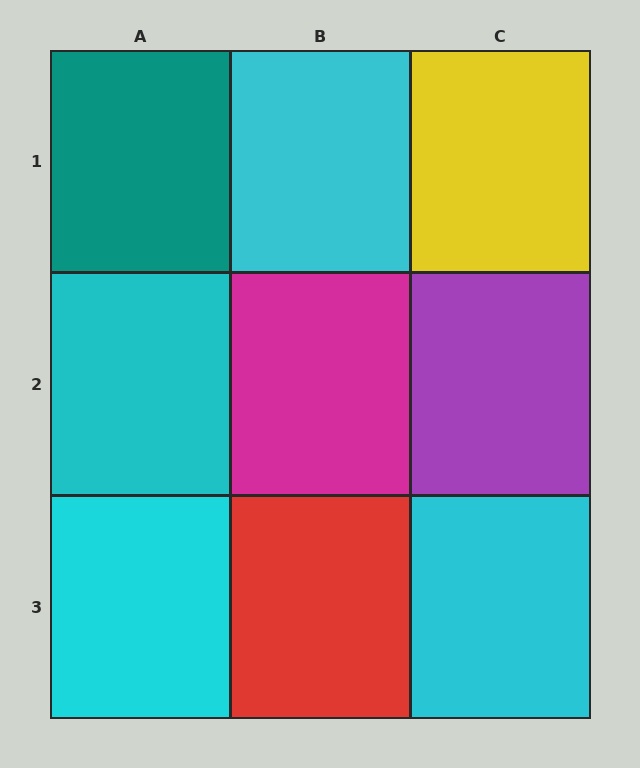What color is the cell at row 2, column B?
Magenta.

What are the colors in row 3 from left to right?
Cyan, red, cyan.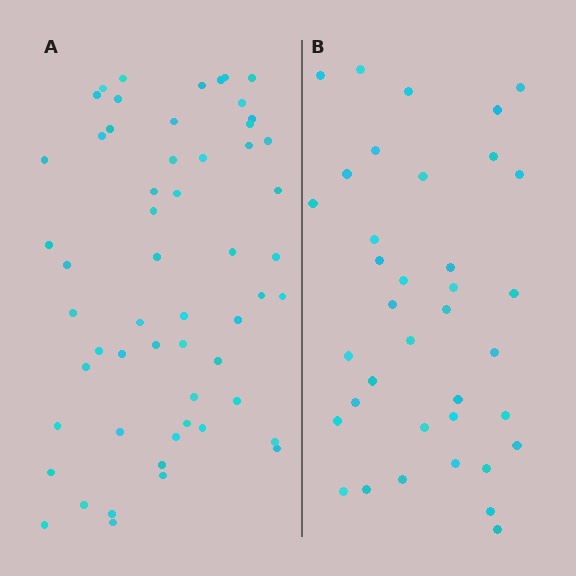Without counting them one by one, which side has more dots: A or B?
Region A (the left region) has more dots.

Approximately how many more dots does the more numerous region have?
Region A has approximately 20 more dots than region B.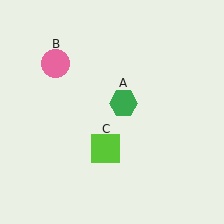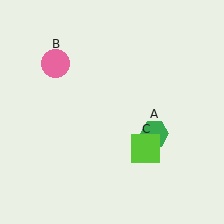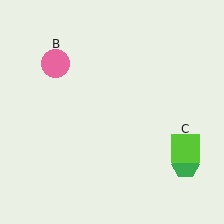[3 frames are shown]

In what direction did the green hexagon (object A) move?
The green hexagon (object A) moved down and to the right.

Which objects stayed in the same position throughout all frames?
Pink circle (object B) remained stationary.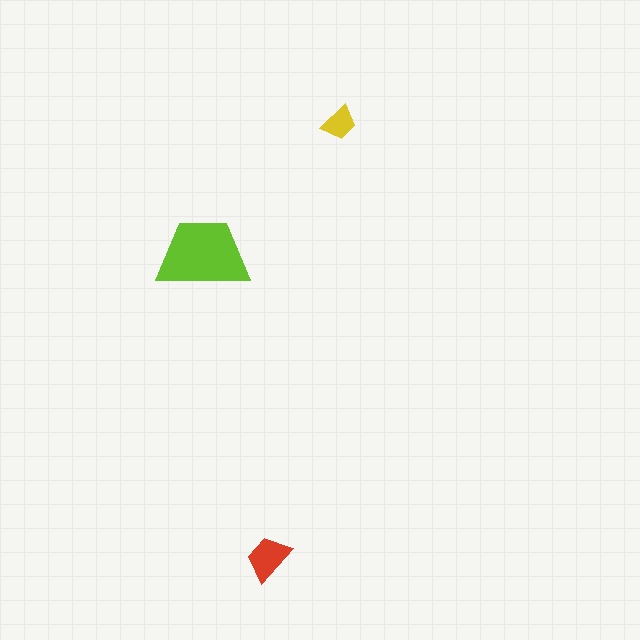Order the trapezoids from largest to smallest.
the lime one, the red one, the yellow one.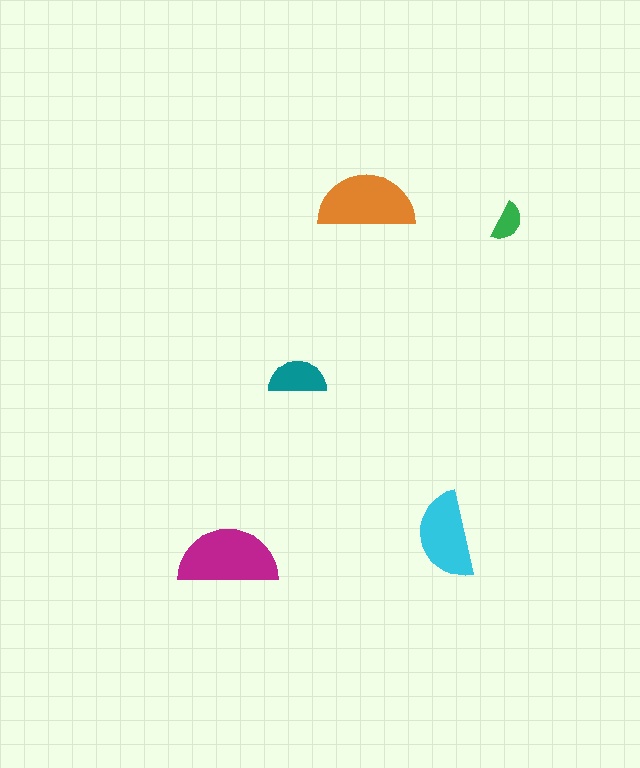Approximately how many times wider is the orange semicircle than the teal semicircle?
About 1.5 times wider.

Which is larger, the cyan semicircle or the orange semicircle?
The orange one.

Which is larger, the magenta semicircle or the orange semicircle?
The magenta one.